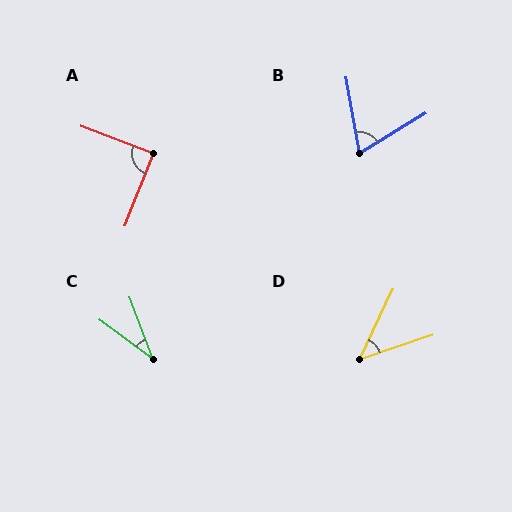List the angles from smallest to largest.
C (33°), D (46°), B (69°), A (89°).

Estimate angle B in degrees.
Approximately 69 degrees.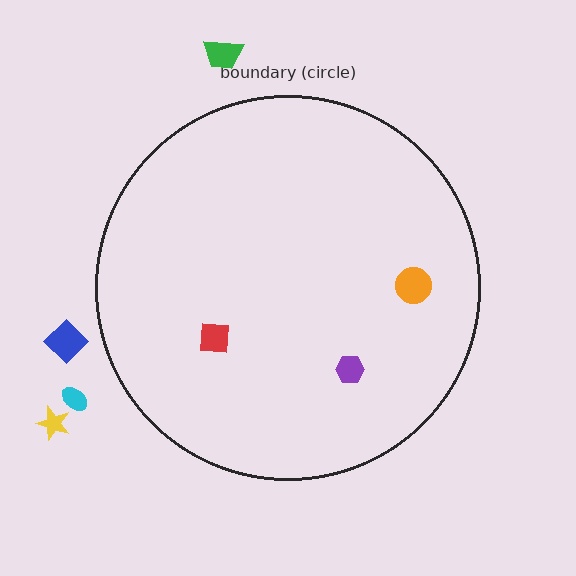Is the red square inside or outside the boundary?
Inside.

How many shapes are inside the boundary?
3 inside, 4 outside.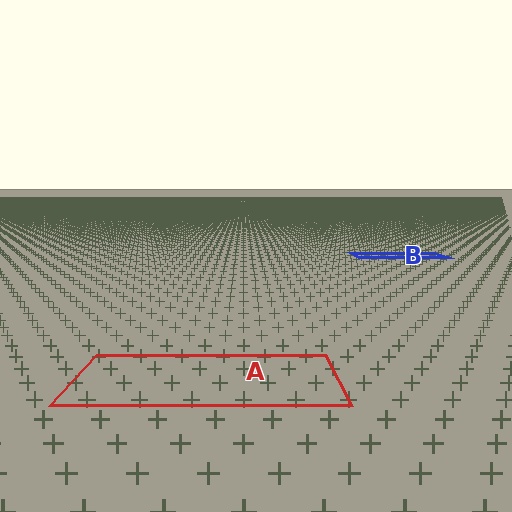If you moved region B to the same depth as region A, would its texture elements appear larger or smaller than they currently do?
They would appear larger. At a closer depth, the same texture elements are projected at a bigger on-screen size.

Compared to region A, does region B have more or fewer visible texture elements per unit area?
Region B has more texture elements per unit area — they are packed more densely because it is farther away.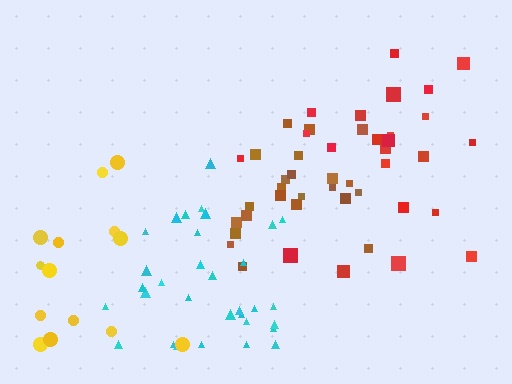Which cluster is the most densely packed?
Brown.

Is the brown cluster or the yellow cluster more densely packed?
Brown.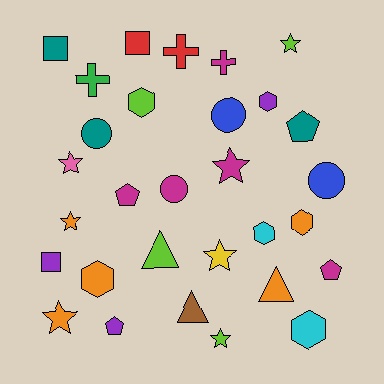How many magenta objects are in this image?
There are 5 magenta objects.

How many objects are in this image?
There are 30 objects.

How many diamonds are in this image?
There are no diamonds.